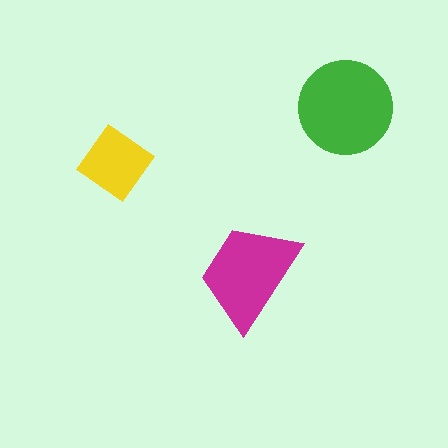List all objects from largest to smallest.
The green circle, the magenta trapezoid, the yellow diamond.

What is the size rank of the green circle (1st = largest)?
1st.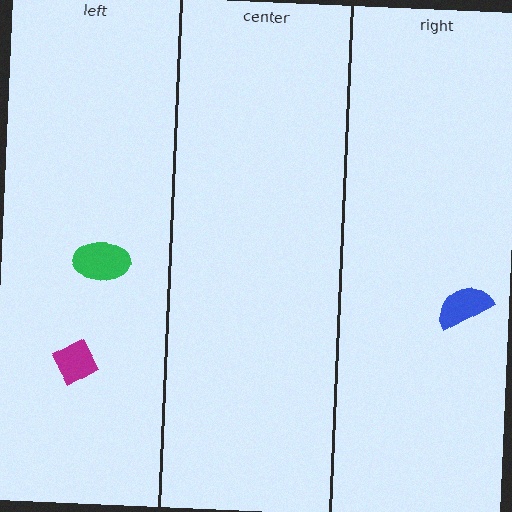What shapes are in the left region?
The magenta diamond, the green ellipse.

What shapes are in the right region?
The blue semicircle.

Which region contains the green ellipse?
The left region.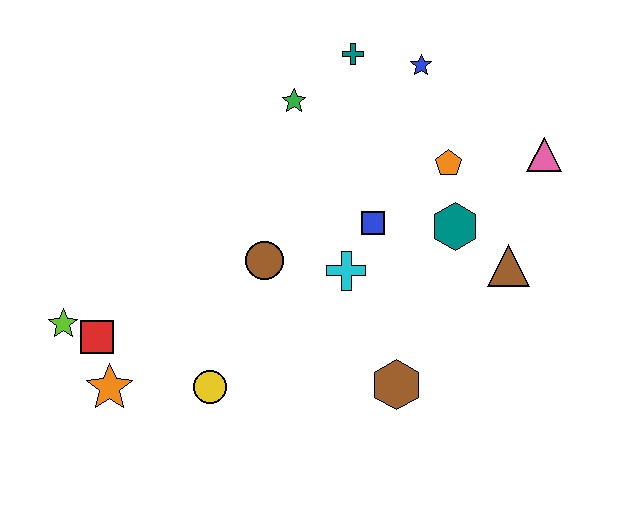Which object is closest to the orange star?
The red square is closest to the orange star.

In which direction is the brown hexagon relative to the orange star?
The brown hexagon is to the right of the orange star.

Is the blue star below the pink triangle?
No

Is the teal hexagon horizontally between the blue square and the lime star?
No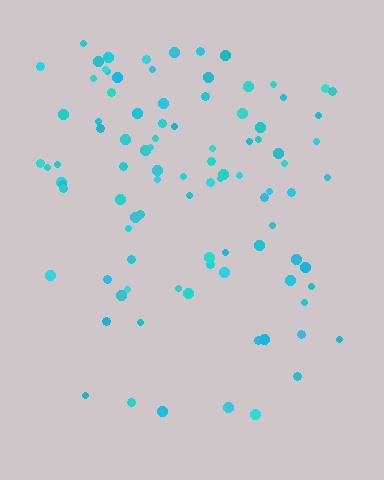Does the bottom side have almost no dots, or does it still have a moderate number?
Still a moderate number, just noticeably fewer than the top.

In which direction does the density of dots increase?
From bottom to top, with the top side densest.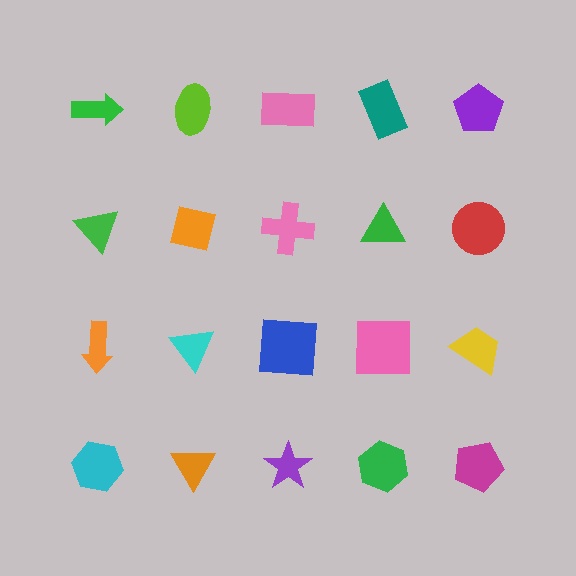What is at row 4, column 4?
A green hexagon.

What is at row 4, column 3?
A purple star.